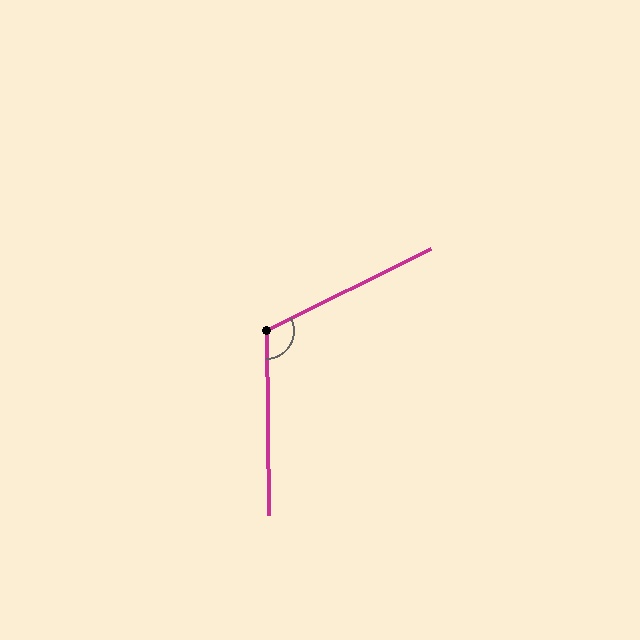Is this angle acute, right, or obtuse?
It is obtuse.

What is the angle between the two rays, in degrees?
Approximately 116 degrees.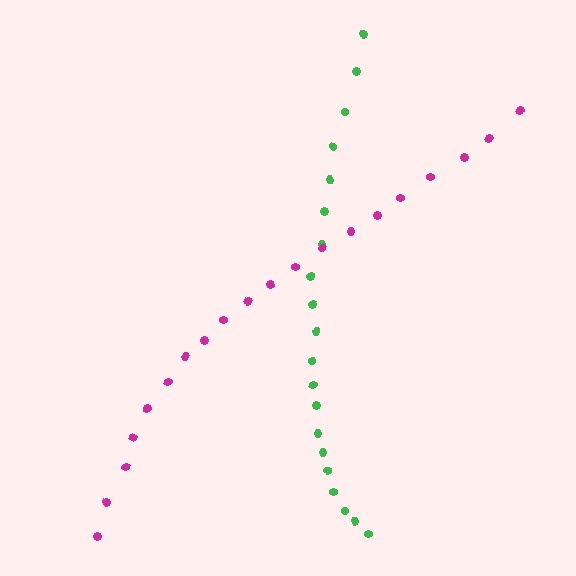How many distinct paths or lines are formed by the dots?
There are 2 distinct paths.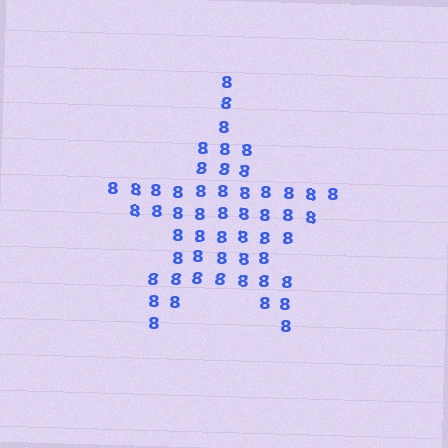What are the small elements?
The small elements are digit 8's.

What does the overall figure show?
The overall figure shows a star.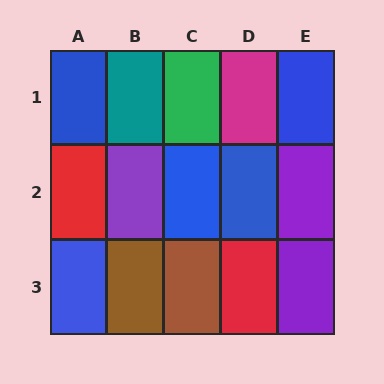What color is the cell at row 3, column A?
Blue.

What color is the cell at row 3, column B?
Brown.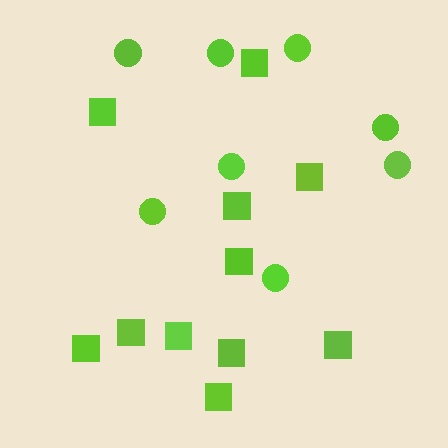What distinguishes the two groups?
There are 2 groups: one group of squares (11) and one group of circles (8).